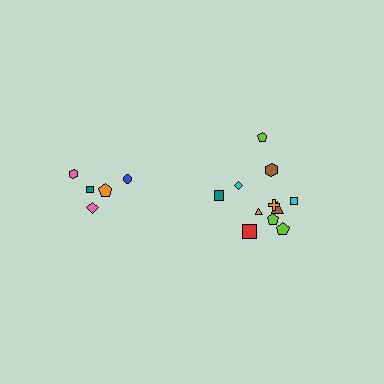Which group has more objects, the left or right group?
The right group.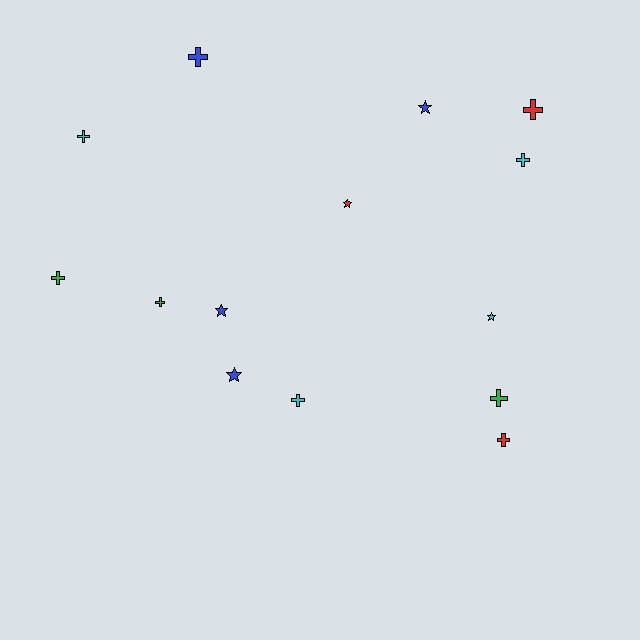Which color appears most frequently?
Cyan, with 4 objects.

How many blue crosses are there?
There is 1 blue cross.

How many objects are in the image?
There are 14 objects.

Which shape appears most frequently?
Cross, with 9 objects.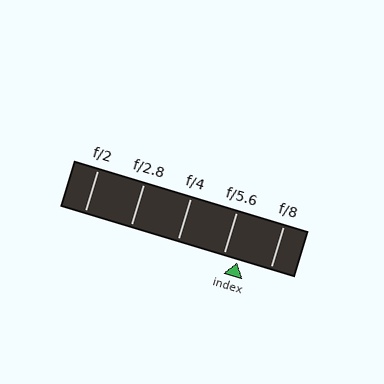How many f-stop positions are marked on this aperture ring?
There are 5 f-stop positions marked.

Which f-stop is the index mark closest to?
The index mark is closest to f/5.6.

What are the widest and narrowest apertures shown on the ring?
The widest aperture shown is f/2 and the narrowest is f/8.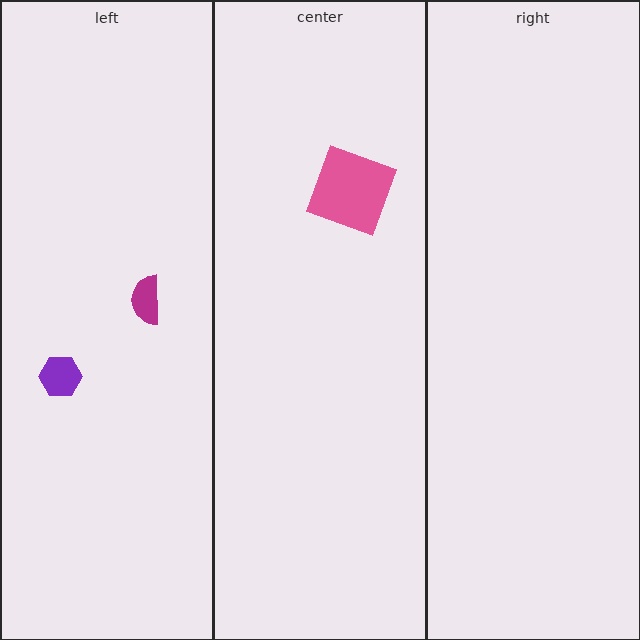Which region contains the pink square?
The center region.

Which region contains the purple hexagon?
The left region.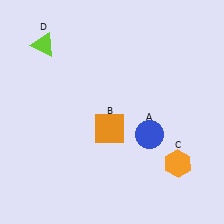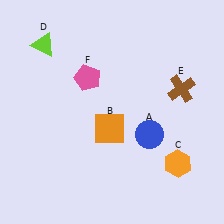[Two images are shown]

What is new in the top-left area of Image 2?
A pink pentagon (F) was added in the top-left area of Image 2.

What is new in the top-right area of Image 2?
A brown cross (E) was added in the top-right area of Image 2.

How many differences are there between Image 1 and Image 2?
There are 2 differences between the two images.